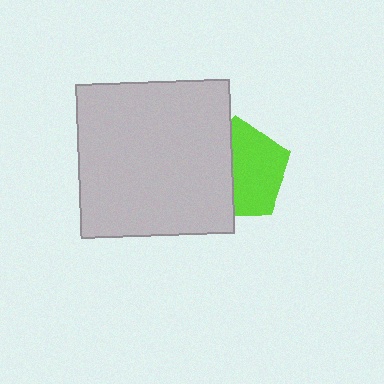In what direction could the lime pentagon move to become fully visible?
The lime pentagon could move right. That would shift it out from behind the light gray square entirely.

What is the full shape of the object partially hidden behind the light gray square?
The partially hidden object is a lime pentagon.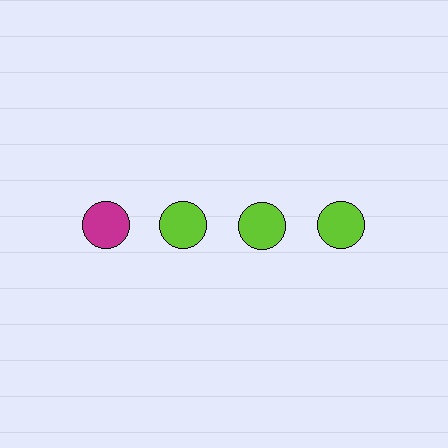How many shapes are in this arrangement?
There are 4 shapes arranged in a grid pattern.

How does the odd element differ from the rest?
It has a different color: magenta instead of lime.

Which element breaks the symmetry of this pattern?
The magenta circle in the top row, leftmost column breaks the symmetry. All other shapes are lime circles.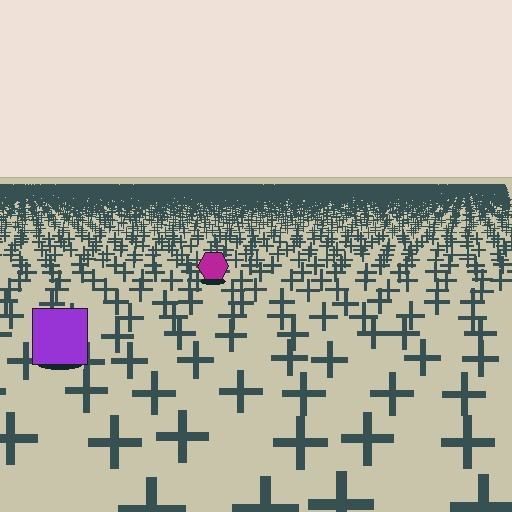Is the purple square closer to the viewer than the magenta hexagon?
Yes. The purple square is closer — you can tell from the texture gradient: the ground texture is coarser near it.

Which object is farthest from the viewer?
The magenta hexagon is farthest from the viewer. It appears smaller and the ground texture around it is denser.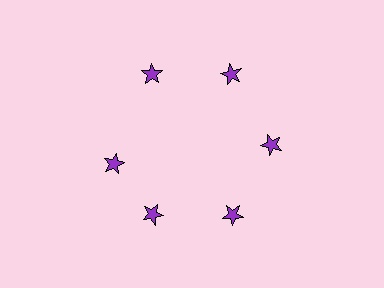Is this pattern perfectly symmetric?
No. The 6 purple stars are arranged in a ring, but one element near the 9 o'clock position is rotated out of alignment along the ring, breaking the 6-fold rotational symmetry.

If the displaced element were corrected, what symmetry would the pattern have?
It would have 6-fold rotational symmetry — the pattern would map onto itself every 60 degrees.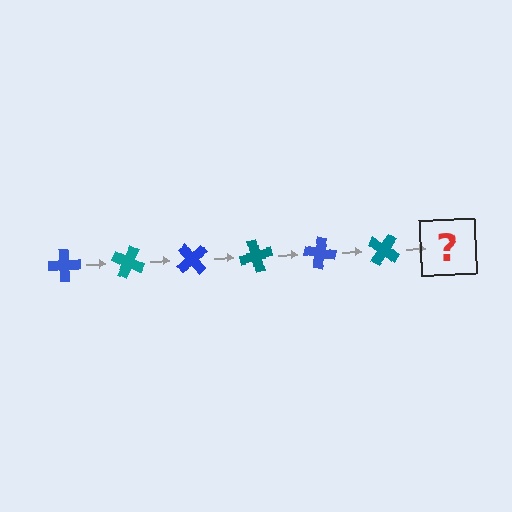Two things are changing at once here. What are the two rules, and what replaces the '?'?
The two rules are that it rotates 25 degrees each step and the color cycles through blue and teal. The '?' should be a blue cross, rotated 150 degrees from the start.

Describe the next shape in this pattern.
It should be a blue cross, rotated 150 degrees from the start.